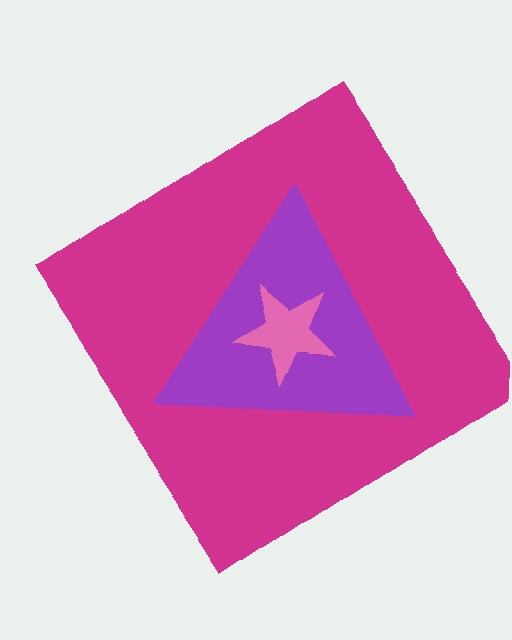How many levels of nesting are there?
3.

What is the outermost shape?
The magenta diamond.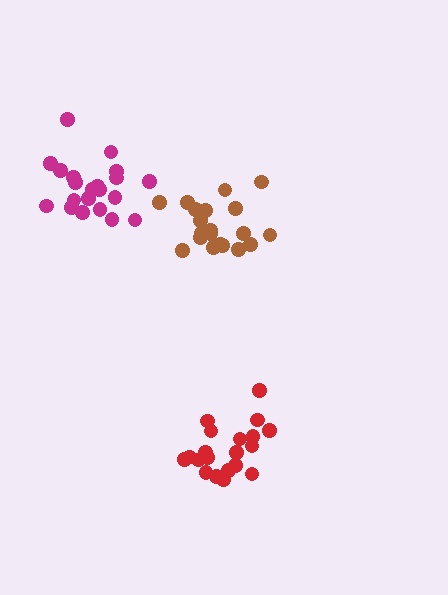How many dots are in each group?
Group 1: 21 dots, Group 2: 20 dots, Group 3: 21 dots (62 total).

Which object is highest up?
The magenta cluster is topmost.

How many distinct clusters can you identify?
There are 3 distinct clusters.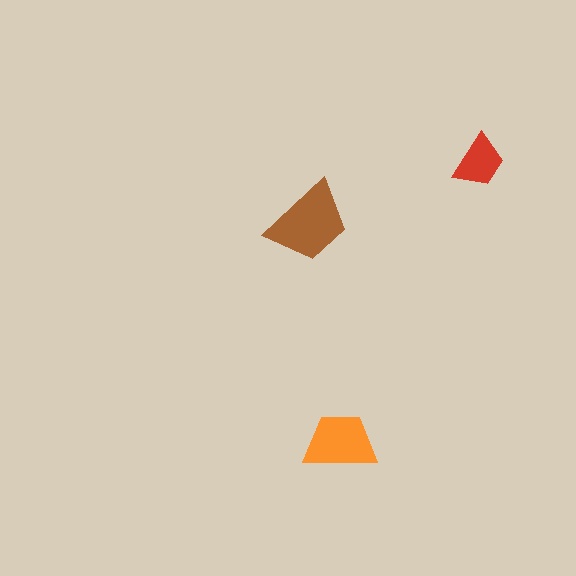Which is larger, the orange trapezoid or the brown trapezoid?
The brown one.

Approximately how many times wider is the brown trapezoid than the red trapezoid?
About 1.5 times wider.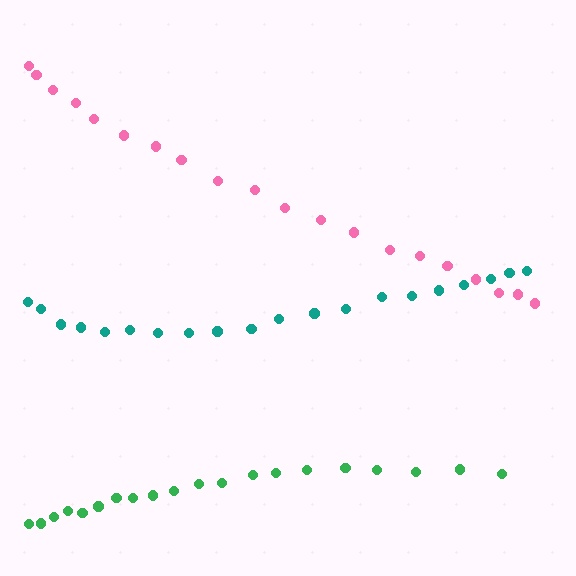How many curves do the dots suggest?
There are 3 distinct paths.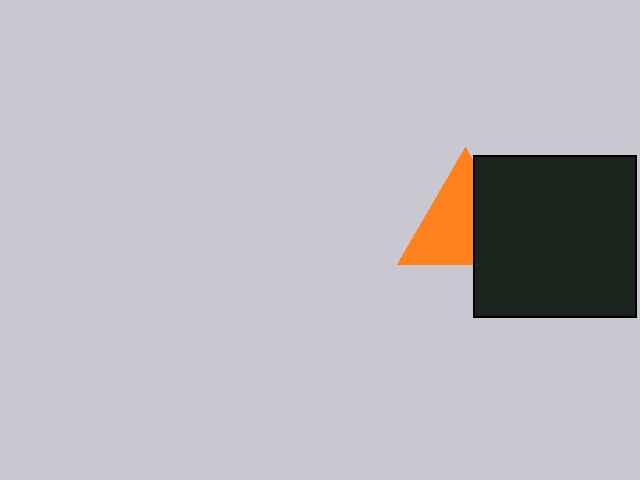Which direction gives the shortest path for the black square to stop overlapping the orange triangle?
Moving right gives the shortest separation.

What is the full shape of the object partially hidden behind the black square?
The partially hidden object is an orange triangle.